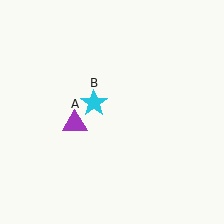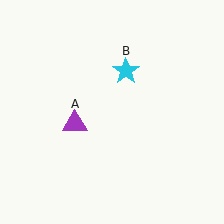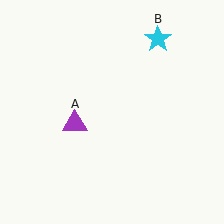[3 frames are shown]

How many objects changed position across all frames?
1 object changed position: cyan star (object B).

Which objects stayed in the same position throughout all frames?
Purple triangle (object A) remained stationary.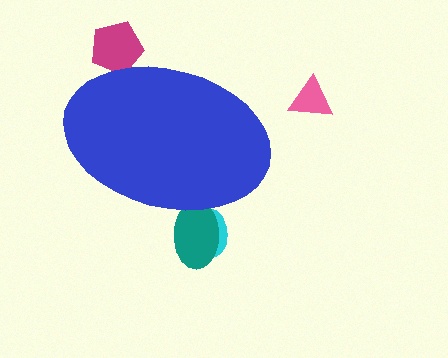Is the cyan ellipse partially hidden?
Yes, the cyan ellipse is partially hidden behind the blue ellipse.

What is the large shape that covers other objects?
A blue ellipse.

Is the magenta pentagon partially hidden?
Yes, the magenta pentagon is partially hidden behind the blue ellipse.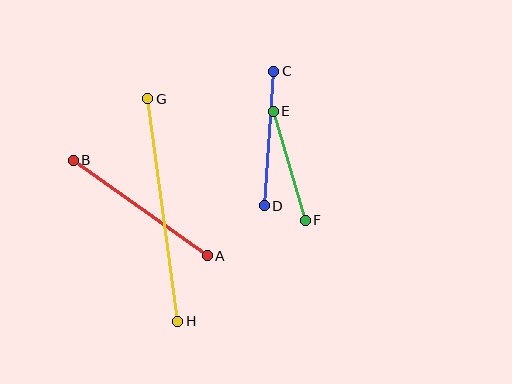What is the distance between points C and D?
The distance is approximately 135 pixels.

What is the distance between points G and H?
The distance is approximately 224 pixels.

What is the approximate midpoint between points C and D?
The midpoint is at approximately (269, 139) pixels.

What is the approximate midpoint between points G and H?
The midpoint is at approximately (163, 210) pixels.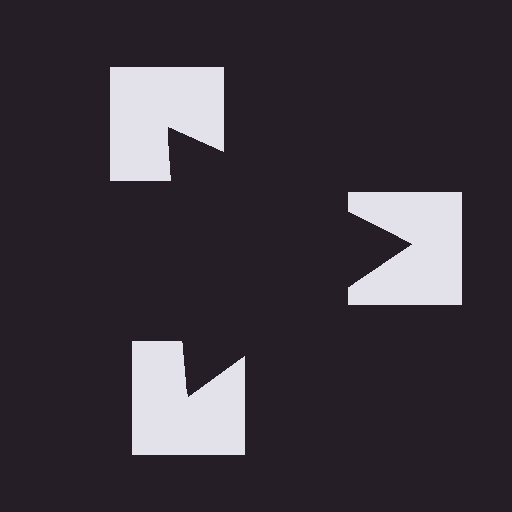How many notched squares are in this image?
There are 3 — one at each vertex of the illusory triangle.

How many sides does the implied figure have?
3 sides.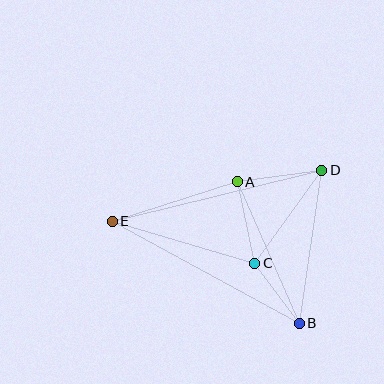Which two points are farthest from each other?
Points D and E are farthest from each other.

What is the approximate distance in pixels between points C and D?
The distance between C and D is approximately 114 pixels.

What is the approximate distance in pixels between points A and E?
The distance between A and E is approximately 131 pixels.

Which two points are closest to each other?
Points B and C are closest to each other.